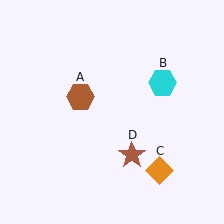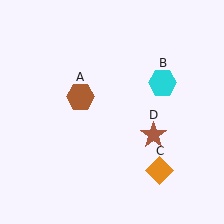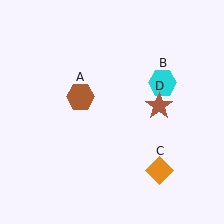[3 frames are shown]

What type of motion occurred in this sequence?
The brown star (object D) rotated counterclockwise around the center of the scene.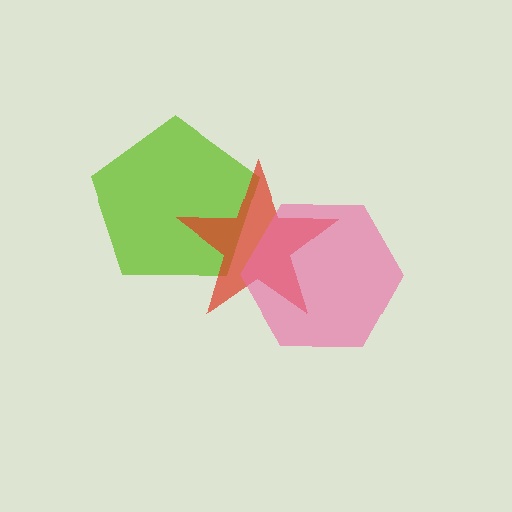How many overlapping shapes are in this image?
There are 3 overlapping shapes in the image.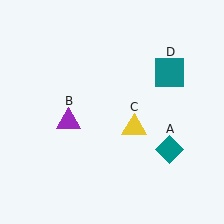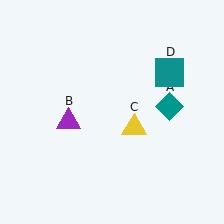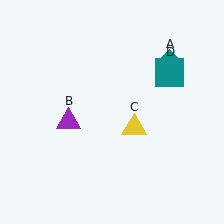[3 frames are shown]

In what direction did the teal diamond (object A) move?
The teal diamond (object A) moved up.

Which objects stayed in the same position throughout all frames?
Purple triangle (object B) and yellow triangle (object C) and teal square (object D) remained stationary.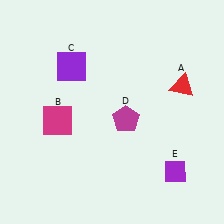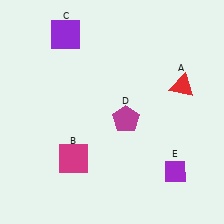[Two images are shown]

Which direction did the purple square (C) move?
The purple square (C) moved up.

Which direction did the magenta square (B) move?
The magenta square (B) moved down.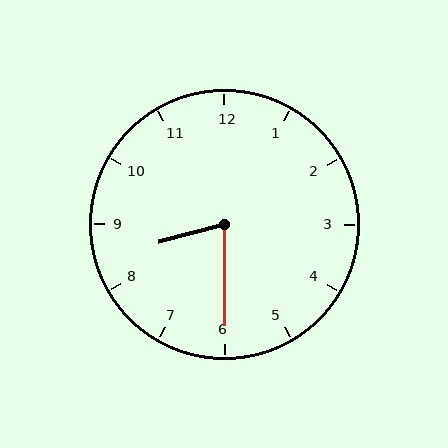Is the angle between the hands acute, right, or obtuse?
It is acute.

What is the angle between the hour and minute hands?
Approximately 75 degrees.